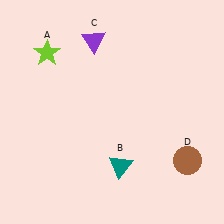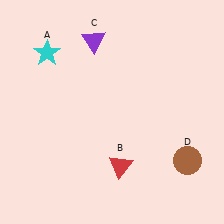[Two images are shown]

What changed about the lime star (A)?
In Image 1, A is lime. In Image 2, it changed to cyan.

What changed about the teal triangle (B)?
In Image 1, B is teal. In Image 2, it changed to red.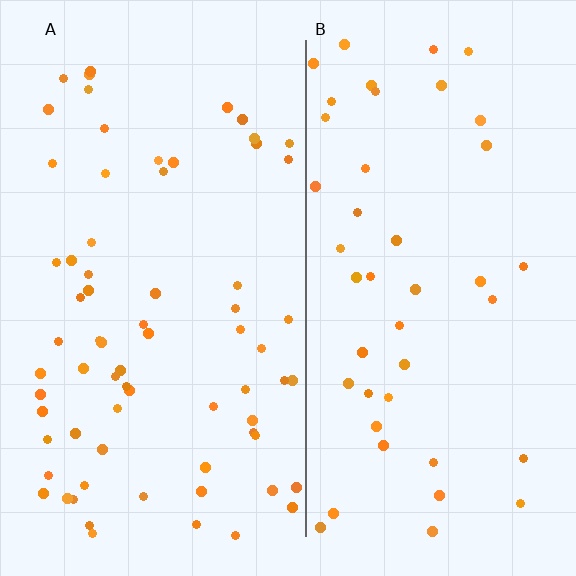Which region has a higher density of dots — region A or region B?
A (the left).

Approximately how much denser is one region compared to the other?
Approximately 1.6× — region A over region B.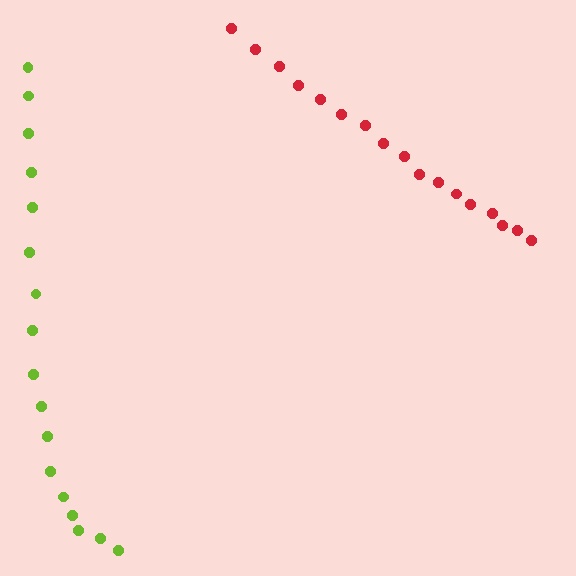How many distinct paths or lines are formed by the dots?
There are 2 distinct paths.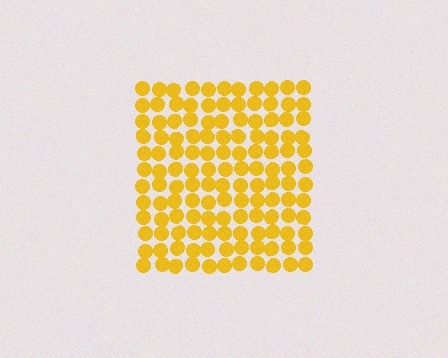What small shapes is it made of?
It is made of small circles.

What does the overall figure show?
The overall figure shows a square.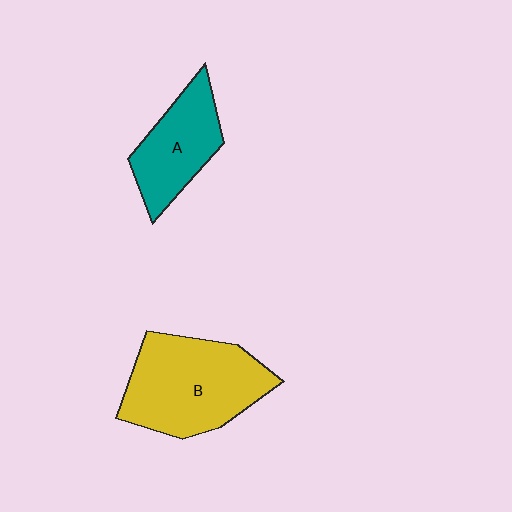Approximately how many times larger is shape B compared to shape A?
Approximately 1.6 times.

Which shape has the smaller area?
Shape A (teal).